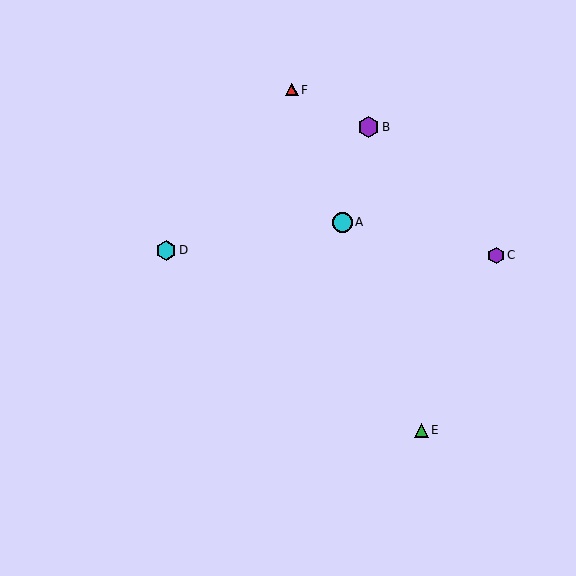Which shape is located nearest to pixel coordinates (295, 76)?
The red triangle (labeled F) at (292, 90) is nearest to that location.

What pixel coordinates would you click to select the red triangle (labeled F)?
Click at (292, 90) to select the red triangle F.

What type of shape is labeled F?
Shape F is a red triangle.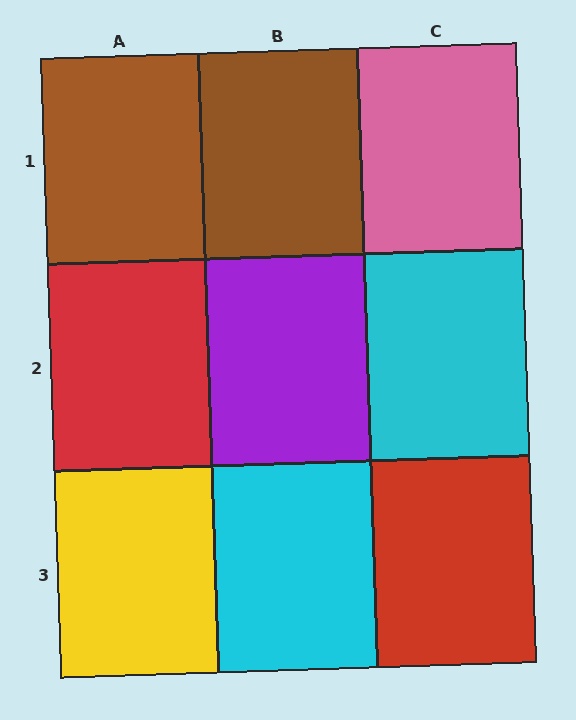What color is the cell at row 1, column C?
Pink.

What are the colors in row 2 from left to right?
Red, purple, cyan.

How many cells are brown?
2 cells are brown.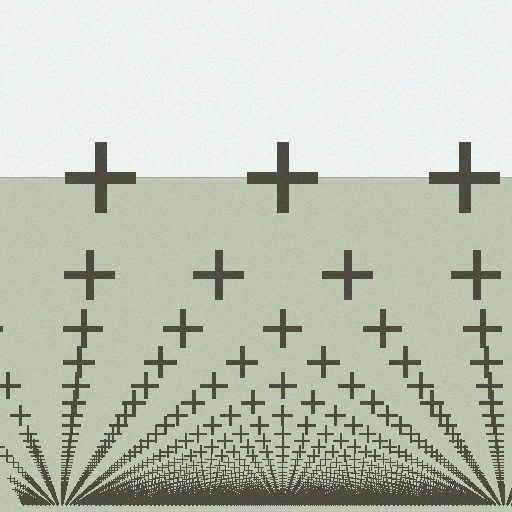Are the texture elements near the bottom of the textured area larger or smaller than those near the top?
Smaller. The gradient is inverted — elements near the bottom are smaller and denser.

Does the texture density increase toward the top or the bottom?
Density increases toward the bottom.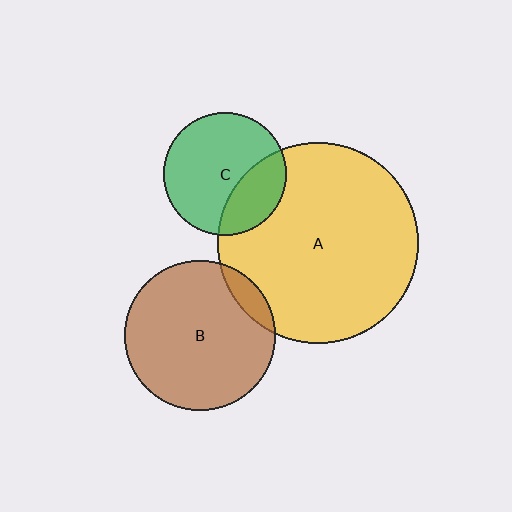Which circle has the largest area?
Circle A (yellow).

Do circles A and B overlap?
Yes.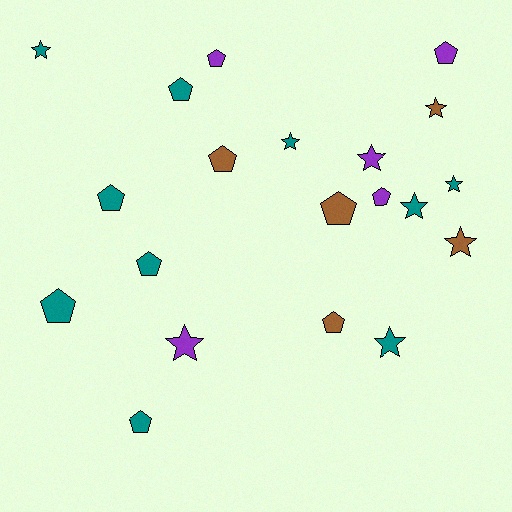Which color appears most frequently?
Teal, with 10 objects.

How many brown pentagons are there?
There are 3 brown pentagons.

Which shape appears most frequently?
Pentagon, with 11 objects.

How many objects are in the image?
There are 20 objects.